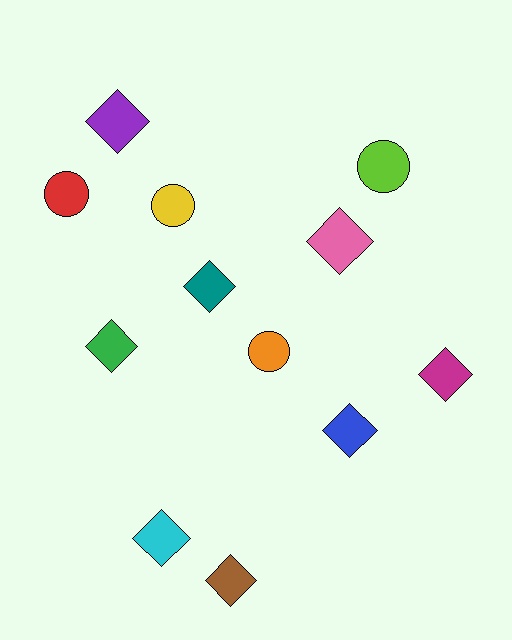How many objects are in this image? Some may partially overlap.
There are 12 objects.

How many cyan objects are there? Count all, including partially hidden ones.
There is 1 cyan object.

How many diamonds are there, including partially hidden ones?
There are 8 diamonds.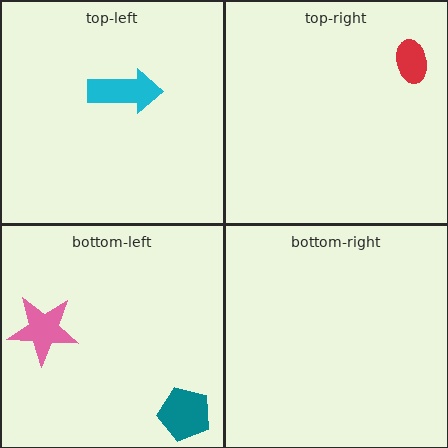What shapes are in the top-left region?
The cyan arrow.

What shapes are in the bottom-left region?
The teal pentagon, the pink star.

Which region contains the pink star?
The bottom-left region.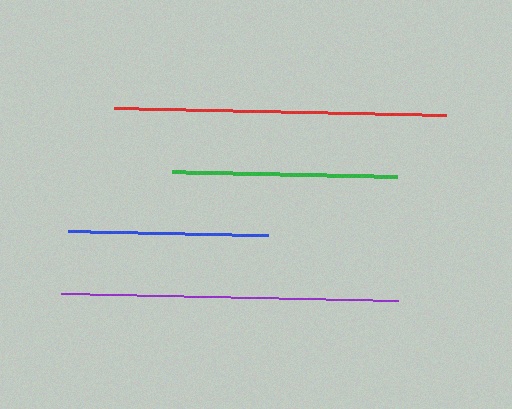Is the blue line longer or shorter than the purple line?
The purple line is longer than the blue line.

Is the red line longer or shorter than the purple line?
The purple line is longer than the red line.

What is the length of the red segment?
The red segment is approximately 331 pixels long.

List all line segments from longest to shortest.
From longest to shortest: purple, red, green, blue.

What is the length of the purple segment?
The purple segment is approximately 337 pixels long.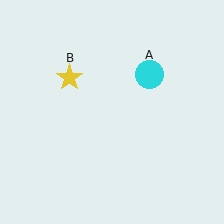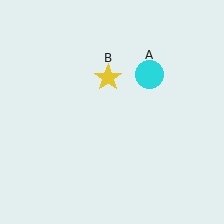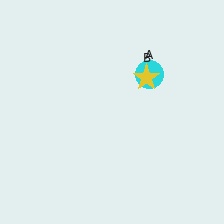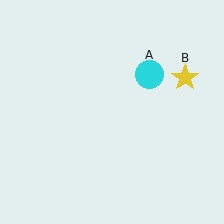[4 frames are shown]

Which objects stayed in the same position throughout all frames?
Cyan circle (object A) remained stationary.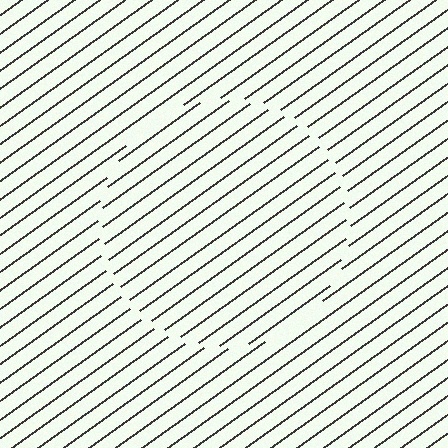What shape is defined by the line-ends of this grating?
An illusory circle. The interior of the shape contains the same grating, shifted by half a period — the contour is defined by the phase discontinuity where line-ends from the inner and outer gratings abut.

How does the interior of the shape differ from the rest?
The interior of the shape contains the same grating, shifted by half a period — the contour is defined by the phase discontinuity where line-ends from the inner and outer gratings abut.